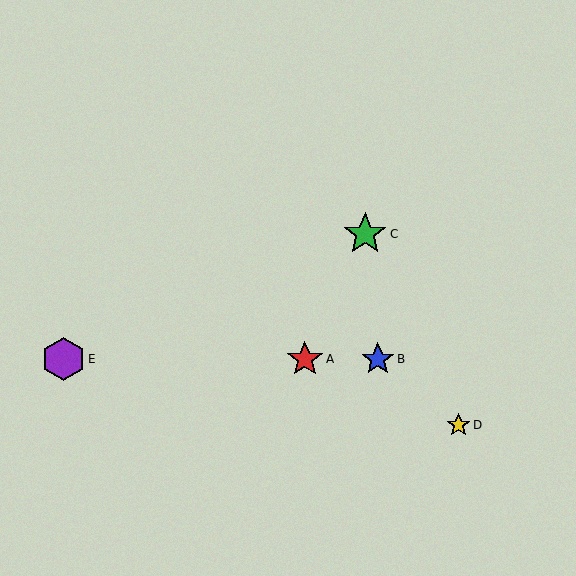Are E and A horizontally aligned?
Yes, both are at y≈359.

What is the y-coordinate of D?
Object D is at y≈425.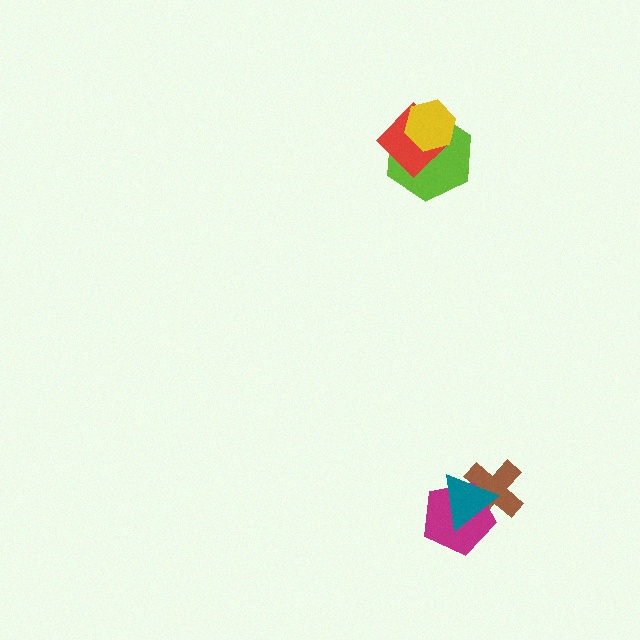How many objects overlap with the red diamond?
2 objects overlap with the red diamond.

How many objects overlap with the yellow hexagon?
2 objects overlap with the yellow hexagon.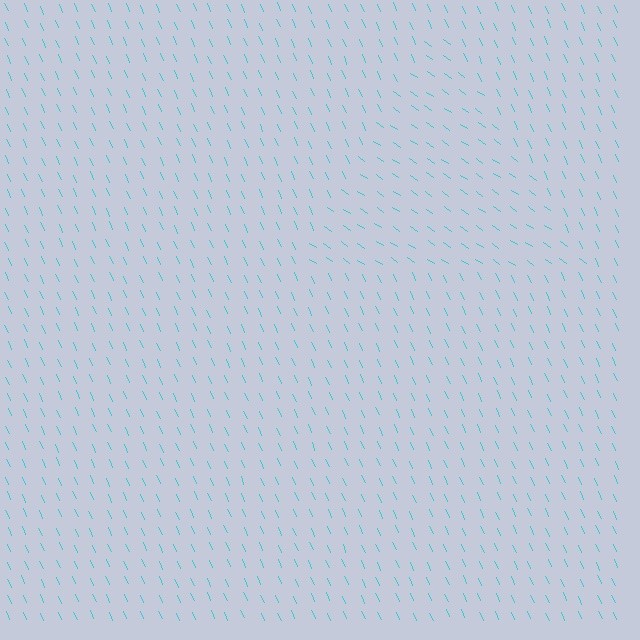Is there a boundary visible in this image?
Yes, there is a texture boundary formed by a change in line orientation.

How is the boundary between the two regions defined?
The boundary is defined purely by a change in line orientation (approximately 31 degrees difference). All lines are the same color and thickness.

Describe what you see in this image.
The image is filled with small cyan line segments. A triangle region in the image has lines oriented differently from the surrounding lines, creating a visible texture boundary.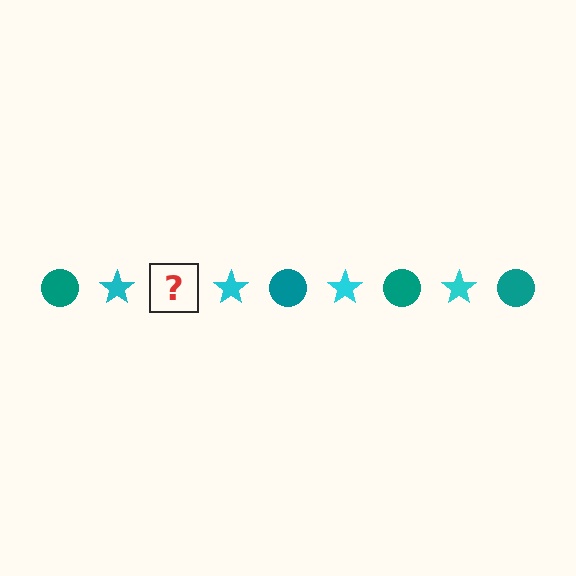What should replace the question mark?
The question mark should be replaced with a teal circle.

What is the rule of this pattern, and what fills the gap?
The rule is that the pattern alternates between teal circle and cyan star. The gap should be filled with a teal circle.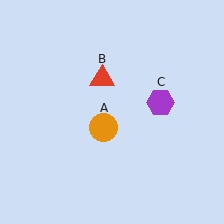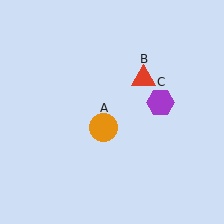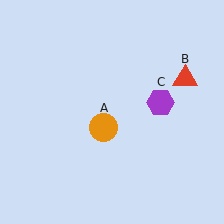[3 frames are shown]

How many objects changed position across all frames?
1 object changed position: red triangle (object B).